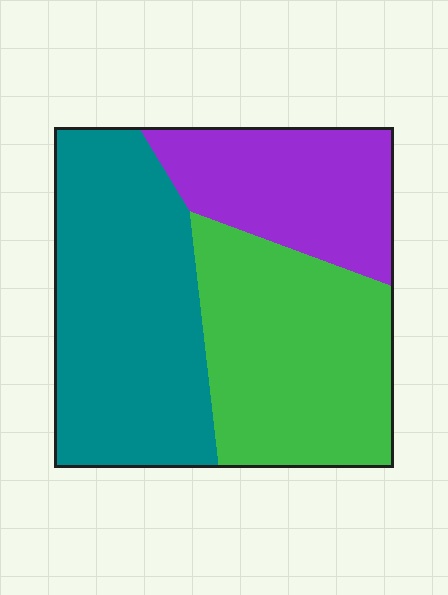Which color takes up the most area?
Teal, at roughly 40%.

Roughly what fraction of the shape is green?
Green covers 35% of the shape.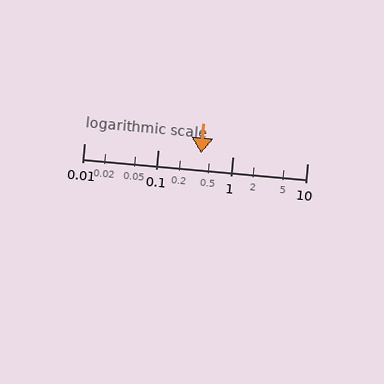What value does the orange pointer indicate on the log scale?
The pointer indicates approximately 0.38.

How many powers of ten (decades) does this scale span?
The scale spans 3 decades, from 0.01 to 10.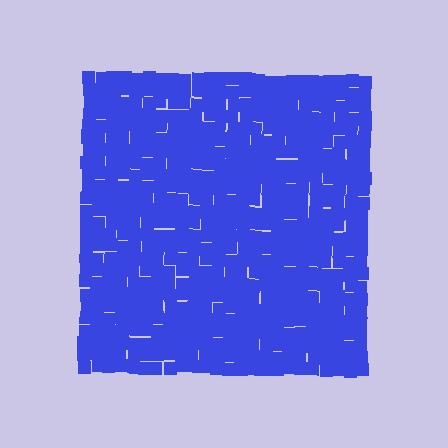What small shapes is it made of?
It is made of small squares.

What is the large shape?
The large shape is a square.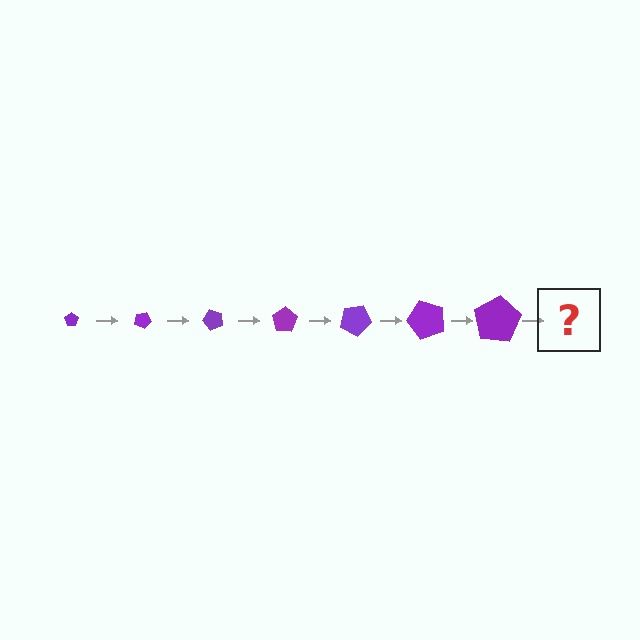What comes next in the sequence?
The next element should be a pentagon, larger than the previous one and rotated 175 degrees from the start.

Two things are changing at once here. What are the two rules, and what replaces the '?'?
The two rules are that the pentagon grows larger each step and it rotates 25 degrees each step. The '?' should be a pentagon, larger than the previous one and rotated 175 degrees from the start.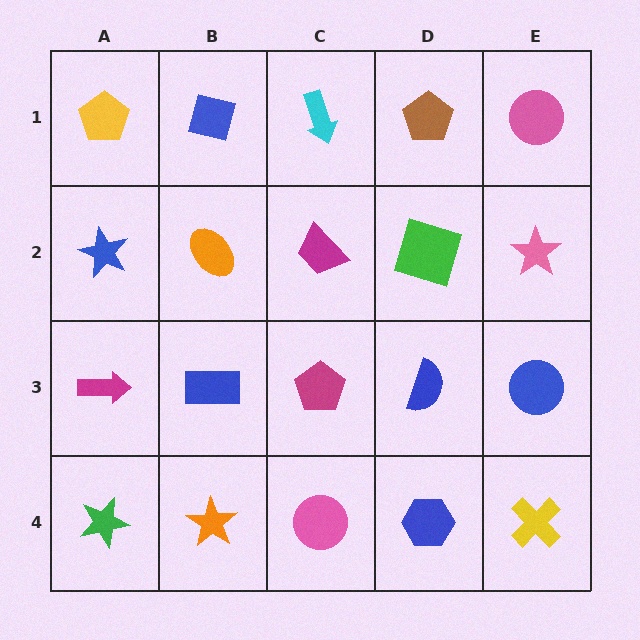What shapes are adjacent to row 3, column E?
A pink star (row 2, column E), a yellow cross (row 4, column E), a blue semicircle (row 3, column D).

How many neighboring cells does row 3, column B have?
4.